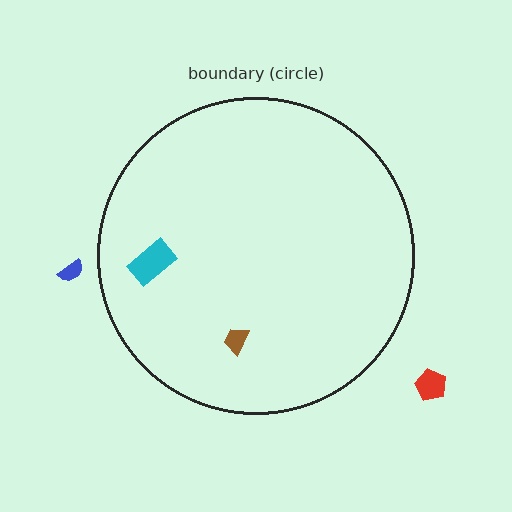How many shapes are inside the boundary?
2 inside, 2 outside.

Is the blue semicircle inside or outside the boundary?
Outside.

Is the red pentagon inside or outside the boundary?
Outside.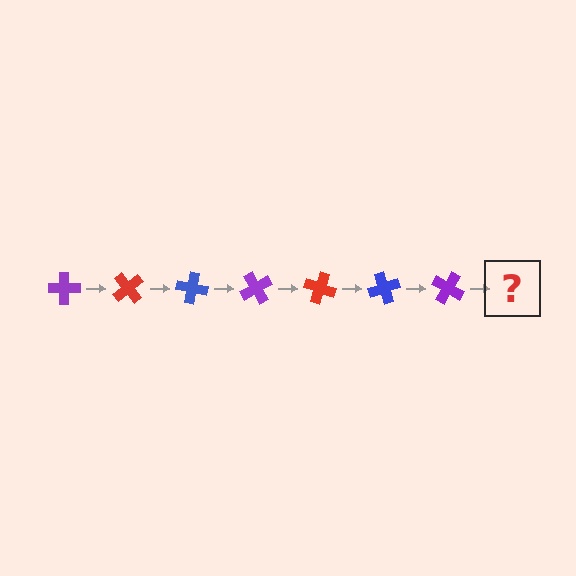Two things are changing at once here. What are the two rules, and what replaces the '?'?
The two rules are that it rotates 50 degrees each step and the color cycles through purple, red, and blue. The '?' should be a red cross, rotated 350 degrees from the start.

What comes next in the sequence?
The next element should be a red cross, rotated 350 degrees from the start.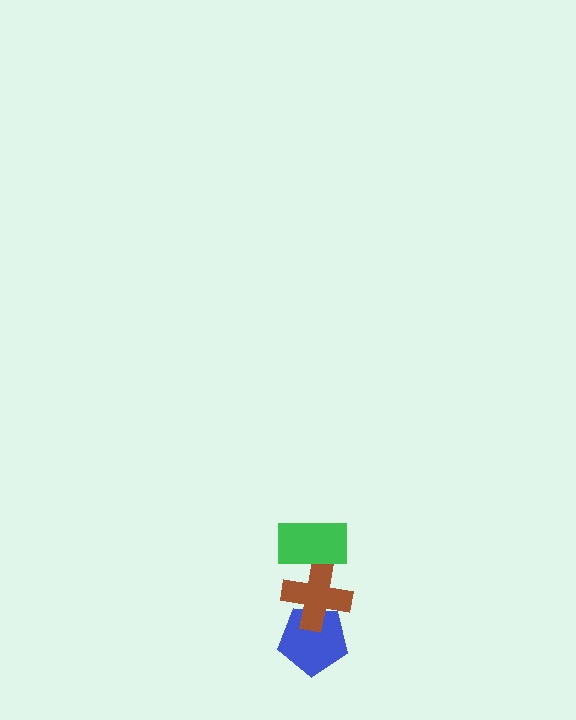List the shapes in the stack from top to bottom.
From top to bottom: the green rectangle, the brown cross, the blue pentagon.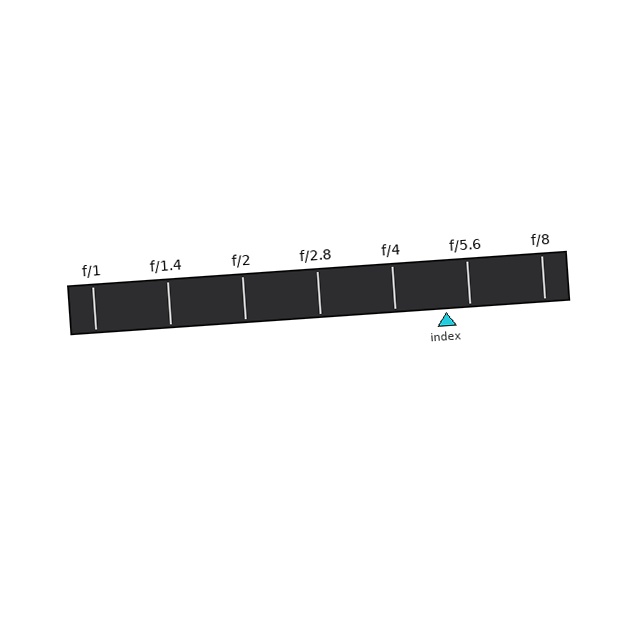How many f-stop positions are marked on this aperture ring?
There are 7 f-stop positions marked.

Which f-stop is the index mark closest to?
The index mark is closest to f/5.6.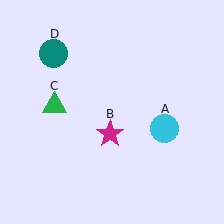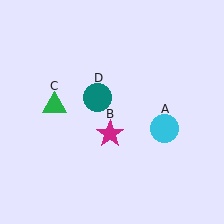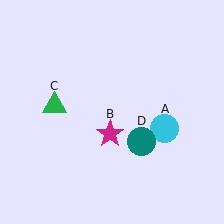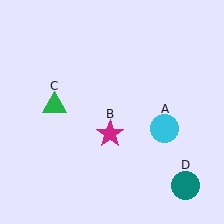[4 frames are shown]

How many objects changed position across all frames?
1 object changed position: teal circle (object D).